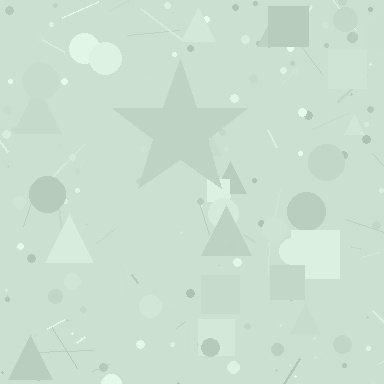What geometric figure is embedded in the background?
A star is embedded in the background.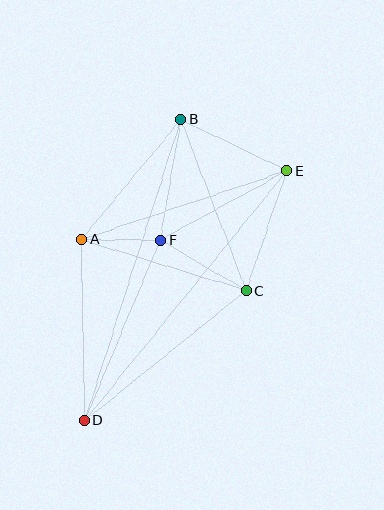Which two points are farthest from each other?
Points D and E are farthest from each other.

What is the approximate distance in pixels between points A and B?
The distance between A and B is approximately 156 pixels.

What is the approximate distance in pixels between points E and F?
The distance between E and F is approximately 144 pixels.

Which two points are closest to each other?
Points A and F are closest to each other.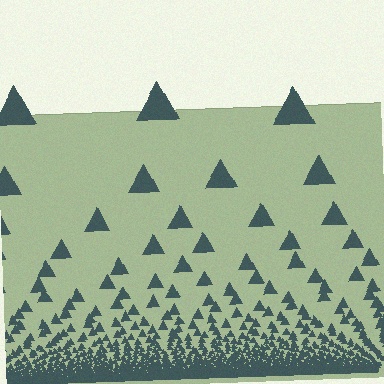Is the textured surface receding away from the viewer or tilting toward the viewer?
The surface appears to tilt toward the viewer. Texture elements get larger and sparser toward the top.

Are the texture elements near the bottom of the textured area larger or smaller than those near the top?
Smaller. The gradient is inverted — elements near the bottom are smaller and denser.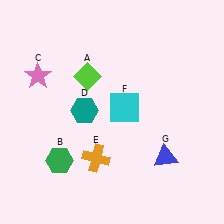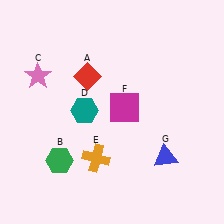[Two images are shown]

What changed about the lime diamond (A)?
In Image 1, A is lime. In Image 2, it changed to red.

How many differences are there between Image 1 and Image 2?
There are 2 differences between the two images.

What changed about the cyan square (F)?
In Image 1, F is cyan. In Image 2, it changed to magenta.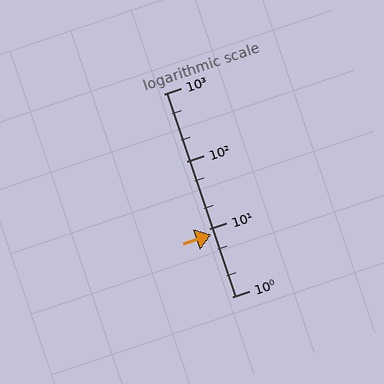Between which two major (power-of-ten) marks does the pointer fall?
The pointer is between 1 and 10.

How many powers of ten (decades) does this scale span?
The scale spans 3 decades, from 1 to 1000.